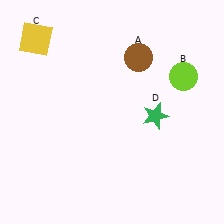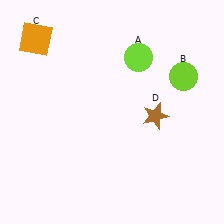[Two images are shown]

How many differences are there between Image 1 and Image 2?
There are 3 differences between the two images.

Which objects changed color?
A changed from brown to lime. C changed from yellow to orange. D changed from green to brown.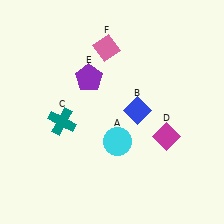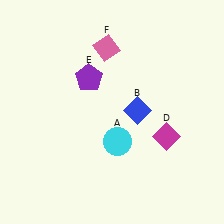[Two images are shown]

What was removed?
The teal cross (C) was removed in Image 2.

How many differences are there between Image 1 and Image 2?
There is 1 difference between the two images.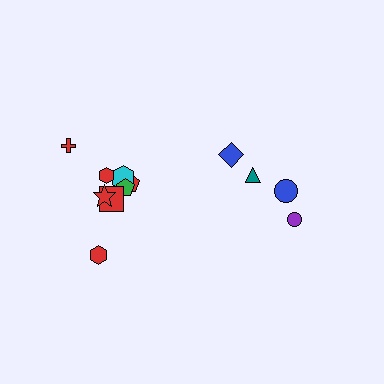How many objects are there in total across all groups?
There are 12 objects.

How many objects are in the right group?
There are 4 objects.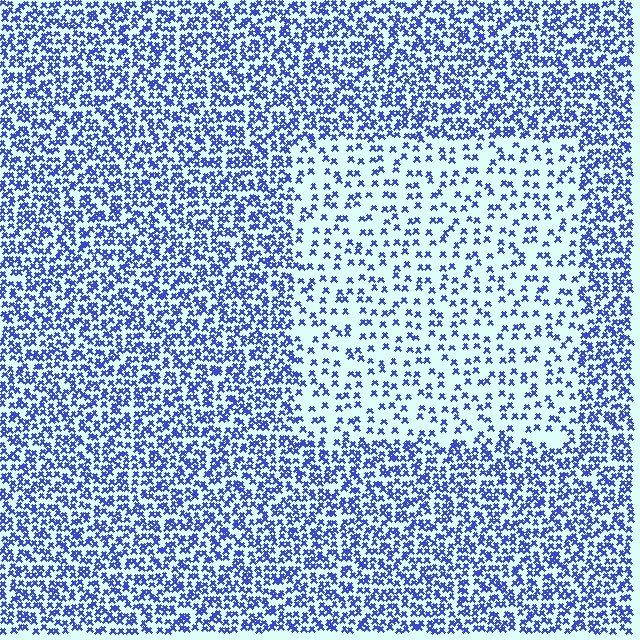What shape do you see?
I see a rectangle.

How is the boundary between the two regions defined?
The boundary is defined by a change in element density (approximately 2.3x ratio). All elements are the same color, size, and shape.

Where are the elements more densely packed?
The elements are more densely packed outside the rectangle boundary.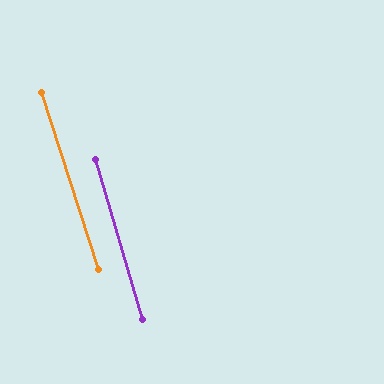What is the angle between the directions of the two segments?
Approximately 1 degree.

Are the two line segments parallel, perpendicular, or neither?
Parallel — their directions differ by only 1.4°.